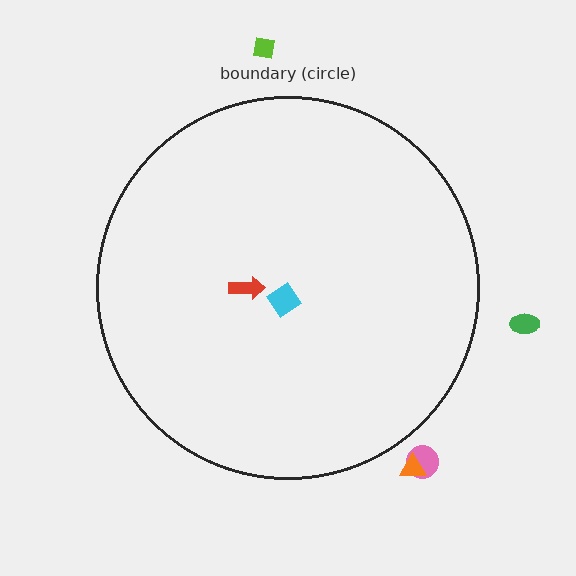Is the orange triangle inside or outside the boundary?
Outside.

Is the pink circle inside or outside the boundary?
Outside.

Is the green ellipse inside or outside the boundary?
Outside.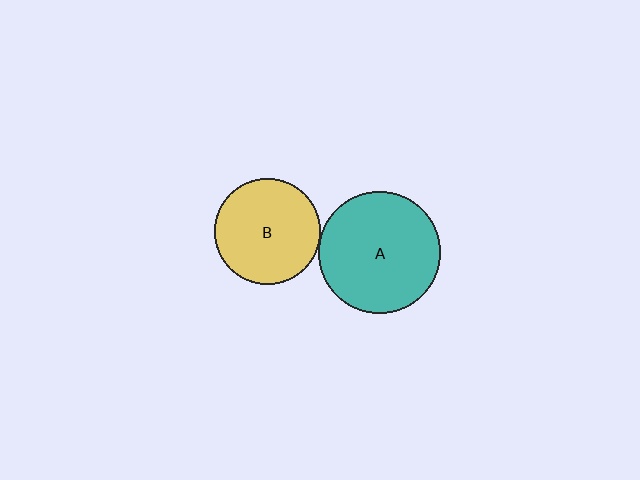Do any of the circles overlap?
No, none of the circles overlap.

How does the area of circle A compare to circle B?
Approximately 1.3 times.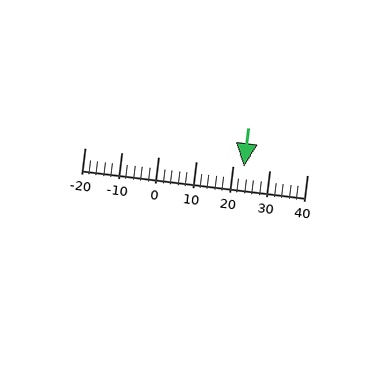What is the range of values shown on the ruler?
The ruler shows values from -20 to 40.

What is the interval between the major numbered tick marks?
The major tick marks are spaced 10 units apart.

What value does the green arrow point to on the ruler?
The green arrow points to approximately 23.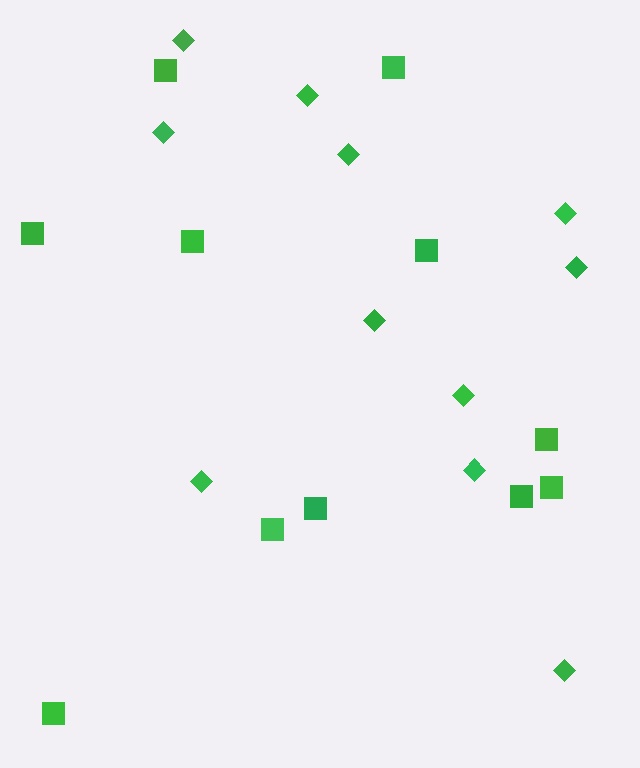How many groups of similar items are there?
There are 2 groups: one group of diamonds (11) and one group of squares (11).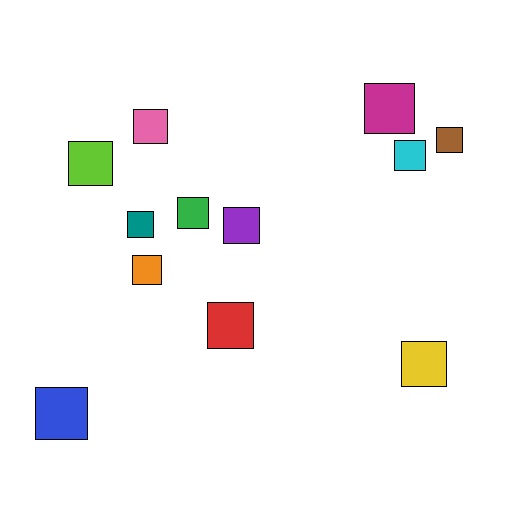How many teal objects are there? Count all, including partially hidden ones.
There is 1 teal object.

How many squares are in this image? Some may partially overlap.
There are 12 squares.